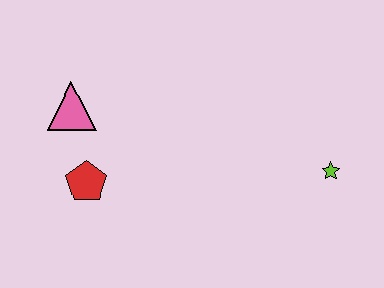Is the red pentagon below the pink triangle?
Yes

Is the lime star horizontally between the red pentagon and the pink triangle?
No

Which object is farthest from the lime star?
The pink triangle is farthest from the lime star.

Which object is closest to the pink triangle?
The red pentagon is closest to the pink triangle.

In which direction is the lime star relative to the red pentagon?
The lime star is to the right of the red pentagon.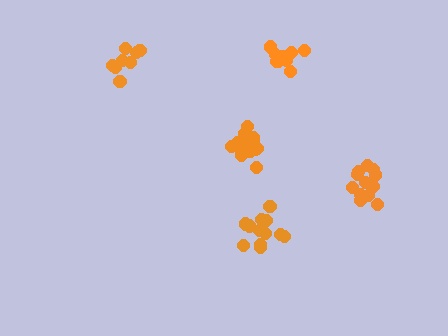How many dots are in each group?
Group 1: 9 dots, Group 2: 13 dots, Group 3: 8 dots, Group 4: 14 dots, Group 5: 12 dots (56 total).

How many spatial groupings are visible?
There are 5 spatial groupings.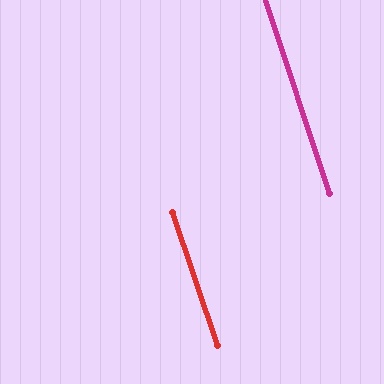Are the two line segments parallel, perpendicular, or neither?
Parallel — their directions differ by only 0.0°.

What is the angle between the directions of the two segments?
Approximately 0 degrees.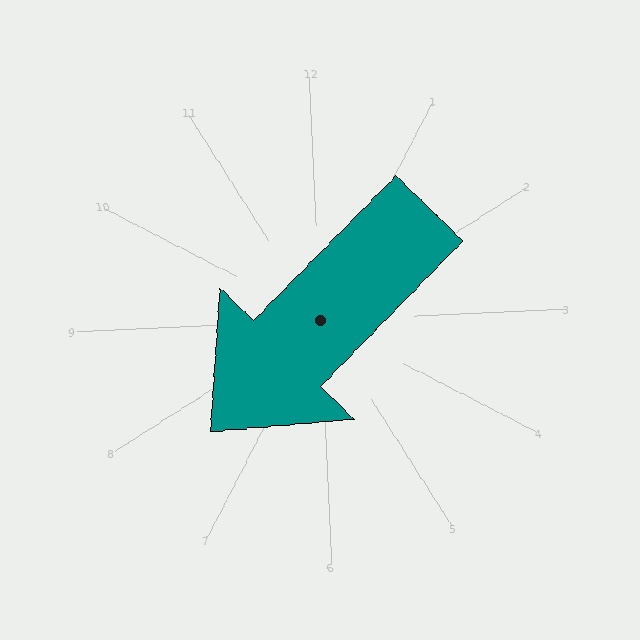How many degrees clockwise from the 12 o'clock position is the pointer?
Approximately 227 degrees.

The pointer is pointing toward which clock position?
Roughly 8 o'clock.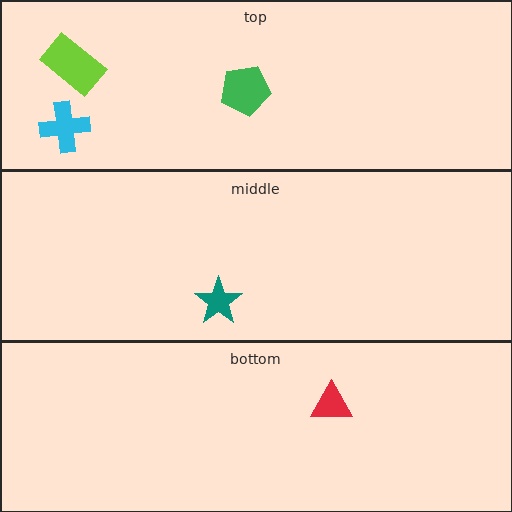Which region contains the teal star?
The middle region.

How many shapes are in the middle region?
1.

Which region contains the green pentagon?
The top region.